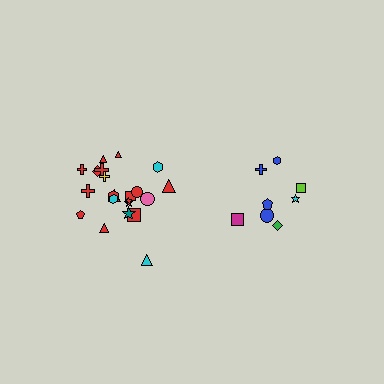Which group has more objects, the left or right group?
The left group.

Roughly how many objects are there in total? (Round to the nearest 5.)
Roughly 30 objects in total.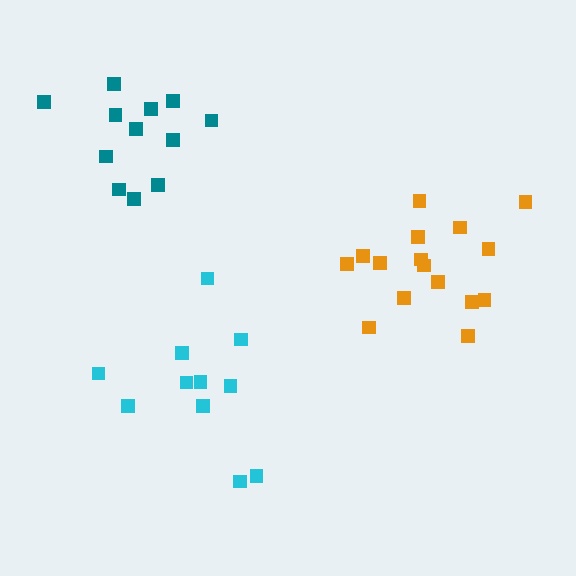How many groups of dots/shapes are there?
There are 3 groups.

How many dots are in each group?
Group 1: 12 dots, Group 2: 11 dots, Group 3: 16 dots (39 total).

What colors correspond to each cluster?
The clusters are colored: teal, cyan, orange.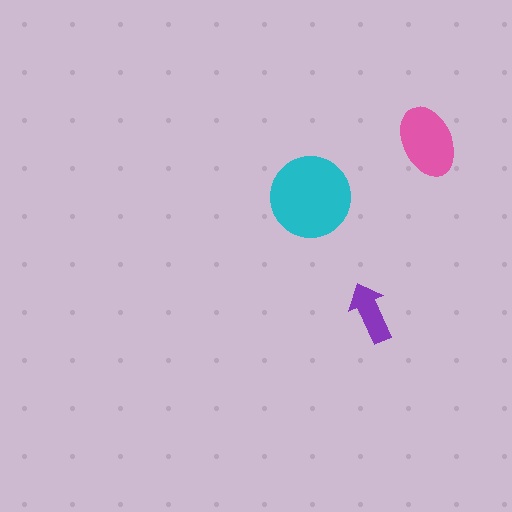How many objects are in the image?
There are 3 objects in the image.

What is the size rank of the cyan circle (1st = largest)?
1st.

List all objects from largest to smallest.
The cyan circle, the pink ellipse, the purple arrow.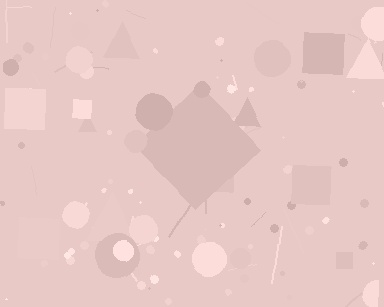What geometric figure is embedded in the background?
A diamond is embedded in the background.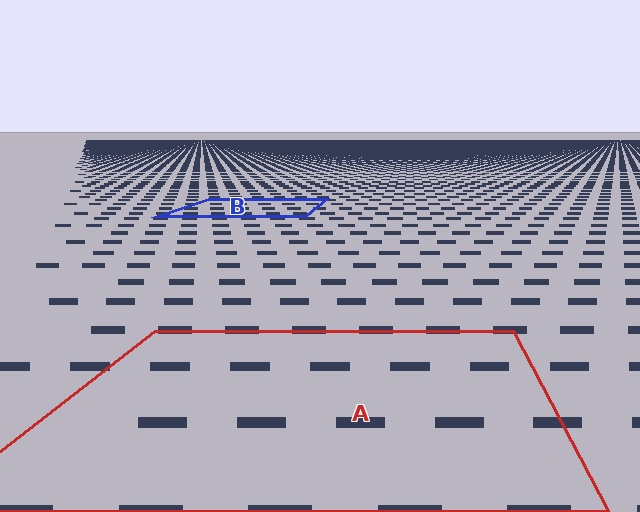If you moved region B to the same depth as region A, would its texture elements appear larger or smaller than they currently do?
They would appear larger. At a closer depth, the same texture elements are projected at a bigger on-screen size.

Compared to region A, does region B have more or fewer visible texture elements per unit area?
Region B has more texture elements per unit area — they are packed more densely because it is farther away.